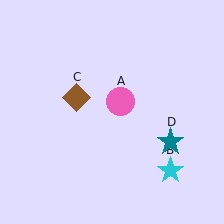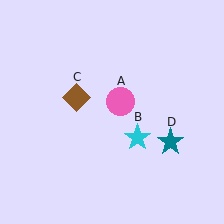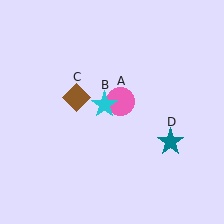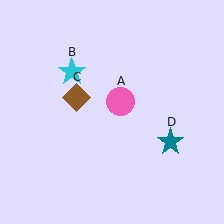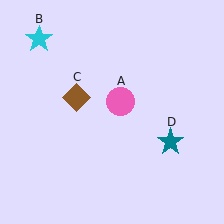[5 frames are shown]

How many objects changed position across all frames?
1 object changed position: cyan star (object B).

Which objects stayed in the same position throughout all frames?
Pink circle (object A) and brown diamond (object C) and teal star (object D) remained stationary.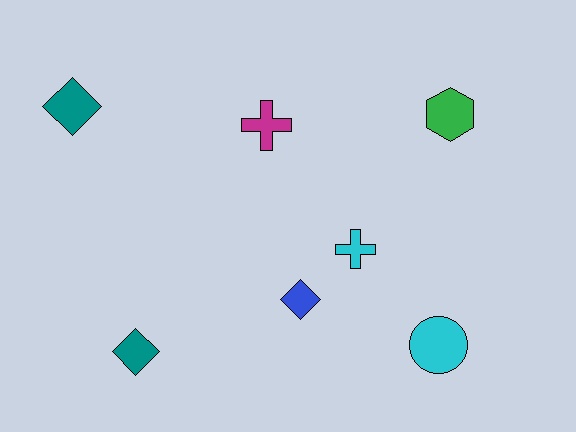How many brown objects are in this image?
There are no brown objects.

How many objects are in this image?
There are 7 objects.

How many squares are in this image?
There are no squares.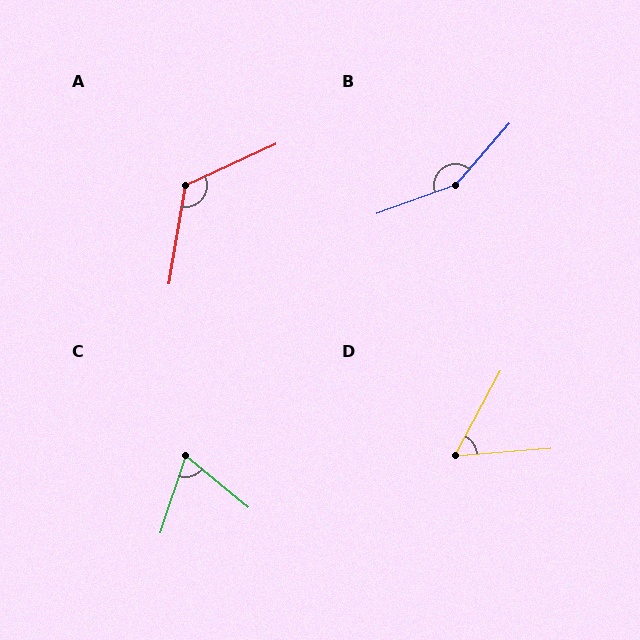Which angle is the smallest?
D, at approximately 57 degrees.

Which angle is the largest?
B, at approximately 151 degrees.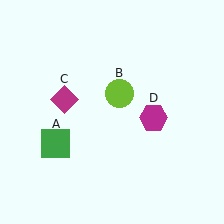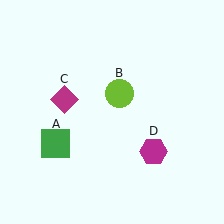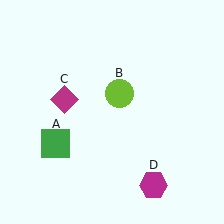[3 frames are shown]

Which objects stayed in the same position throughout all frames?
Green square (object A) and lime circle (object B) and magenta diamond (object C) remained stationary.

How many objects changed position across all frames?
1 object changed position: magenta hexagon (object D).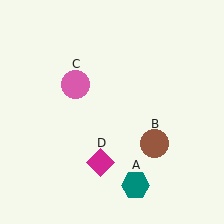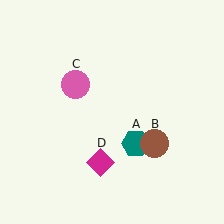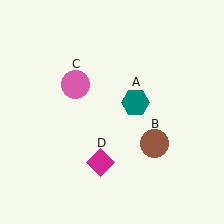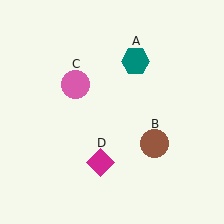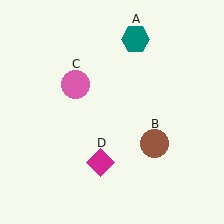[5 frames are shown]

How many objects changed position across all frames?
1 object changed position: teal hexagon (object A).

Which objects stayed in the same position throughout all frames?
Brown circle (object B) and pink circle (object C) and magenta diamond (object D) remained stationary.